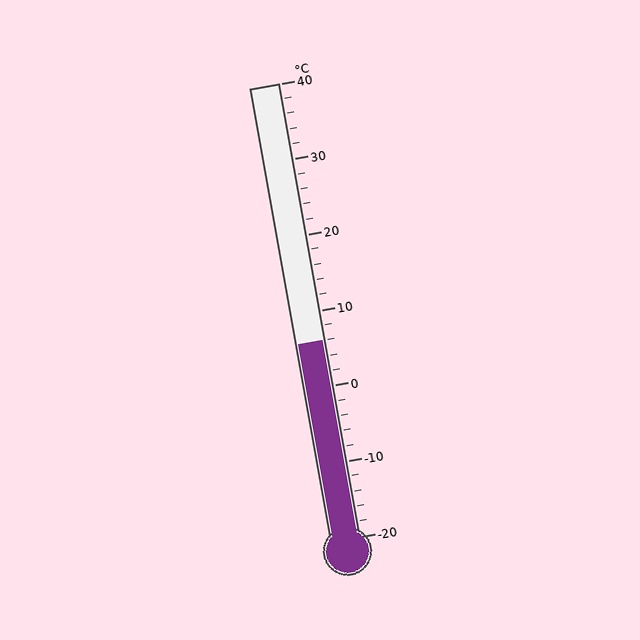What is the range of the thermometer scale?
The thermometer scale ranges from -20°C to 40°C.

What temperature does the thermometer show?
The thermometer shows approximately 6°C.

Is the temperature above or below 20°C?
The temperature is below 20°C.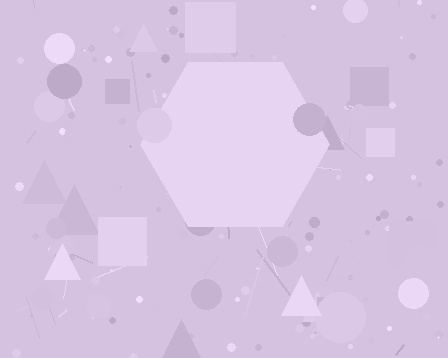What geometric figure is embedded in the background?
A hexagon is embedded in the background.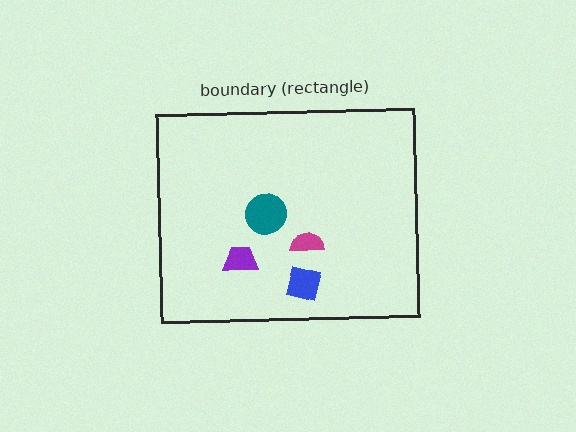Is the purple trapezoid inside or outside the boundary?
Inside.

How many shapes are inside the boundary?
4 inside, 0 outside.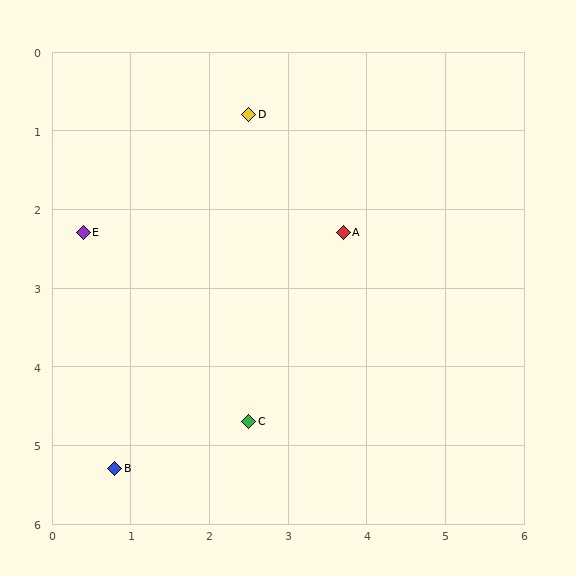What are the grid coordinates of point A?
Point A is at approximately (3.7, 2.3).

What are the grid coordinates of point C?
Point C is at approximately (2.5, 4.7).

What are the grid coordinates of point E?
Point E is at approximately (0.4, 2.3).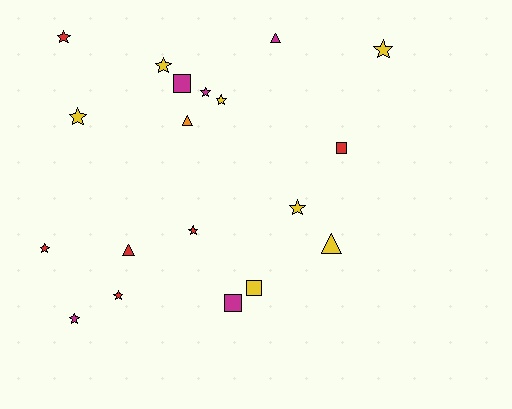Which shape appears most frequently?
Star, with 11 objects.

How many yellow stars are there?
There are 5 yellow stars.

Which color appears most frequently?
Yellow, with 7 objects.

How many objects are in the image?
There are 19 objects.